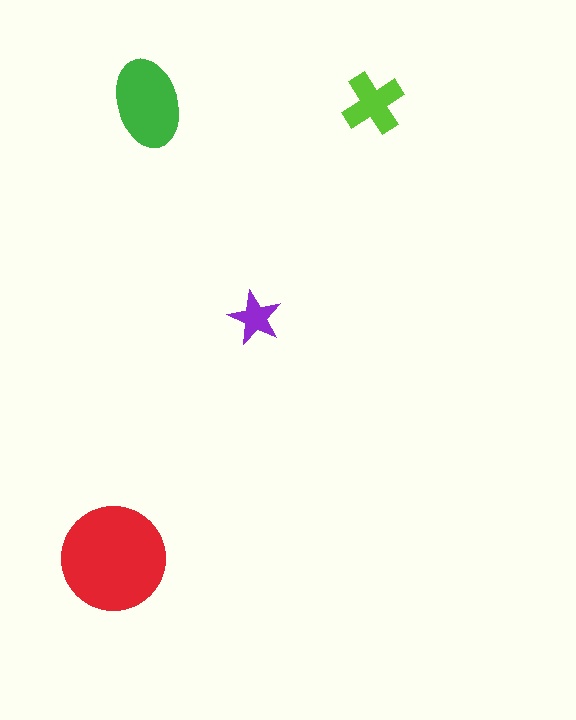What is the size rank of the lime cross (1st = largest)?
3rd.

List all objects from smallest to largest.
The purple star, the lime cross, the green ellipse, the red circle.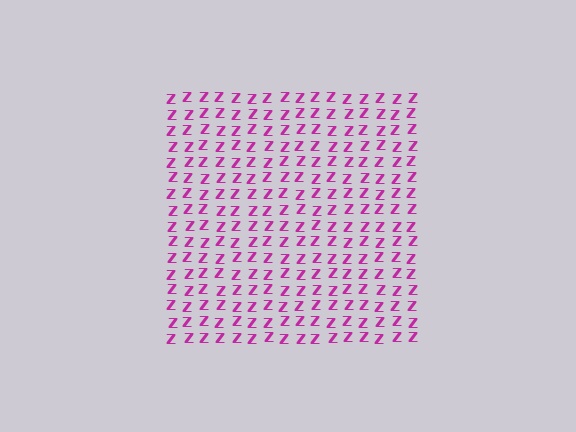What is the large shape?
The large shape is a square.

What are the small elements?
The small elements are letter Z's.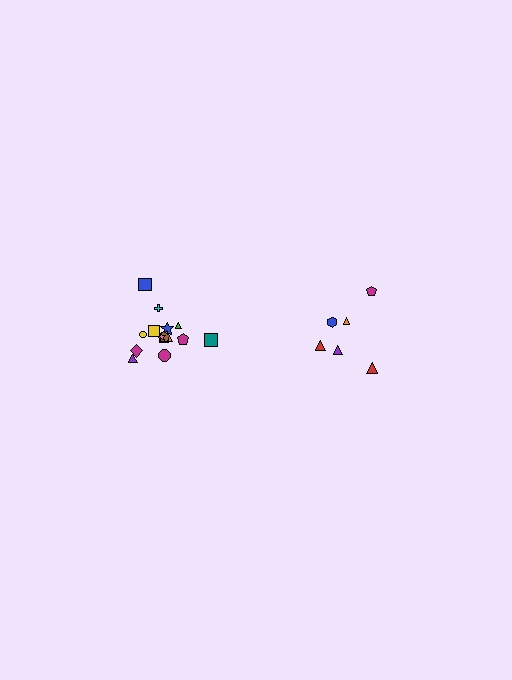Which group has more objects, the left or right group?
The left group.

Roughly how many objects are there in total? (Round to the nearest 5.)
Roughly 20 objects in total.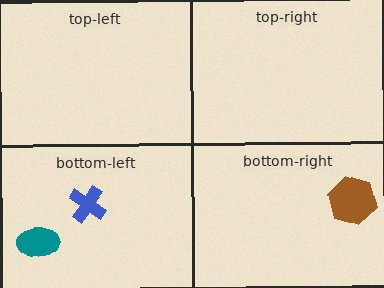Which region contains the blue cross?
The bottom-left region.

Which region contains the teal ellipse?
The bottom-left region.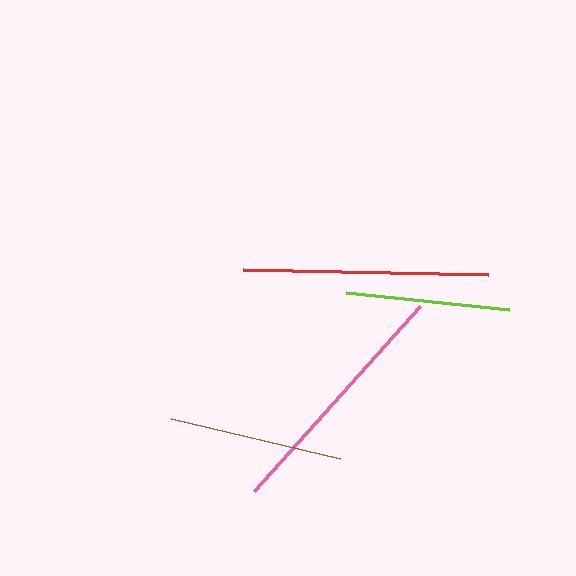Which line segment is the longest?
The pink line is the longest at approximately 248 pixels.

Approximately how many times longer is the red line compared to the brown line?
The red line is approximately 1.4 times the length of the brown line.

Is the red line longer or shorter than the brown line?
The red line is longer than the brown line.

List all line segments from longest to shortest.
From longest to shortest: pink, red, brown, lime.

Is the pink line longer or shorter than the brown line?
The pink line is longer than the brown line.